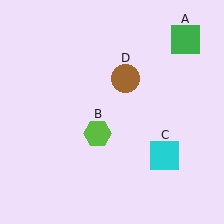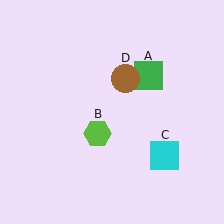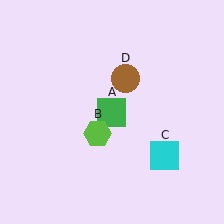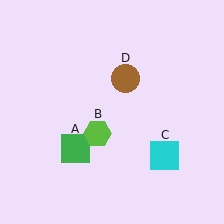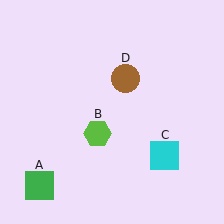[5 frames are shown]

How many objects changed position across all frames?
1 object changed position: green square (object A).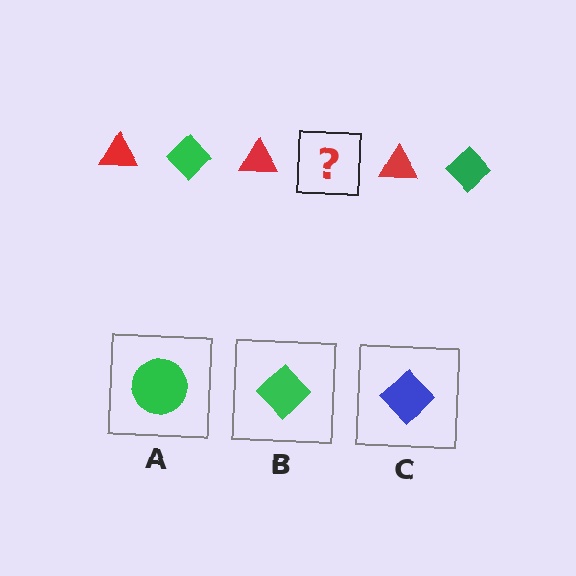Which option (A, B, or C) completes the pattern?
B.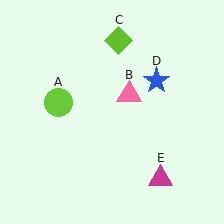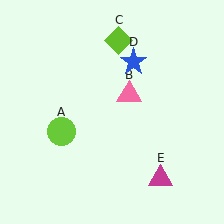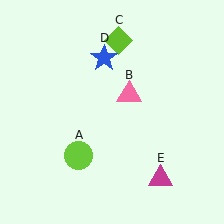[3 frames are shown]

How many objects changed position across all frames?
2 objects changed position: lime circle (object A), blue star (object D).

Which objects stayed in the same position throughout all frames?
Pink triangle (object B) and lime diamond (object C) and magenta triangle (object E) remained stationary.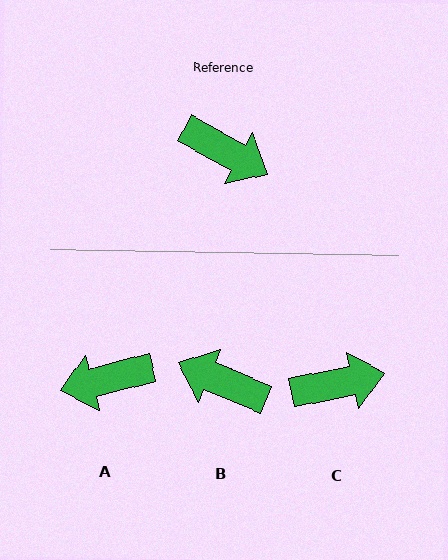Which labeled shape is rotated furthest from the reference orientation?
B, about 173 degrees away.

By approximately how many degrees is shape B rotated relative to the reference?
Approximately 173 degrees clockwise.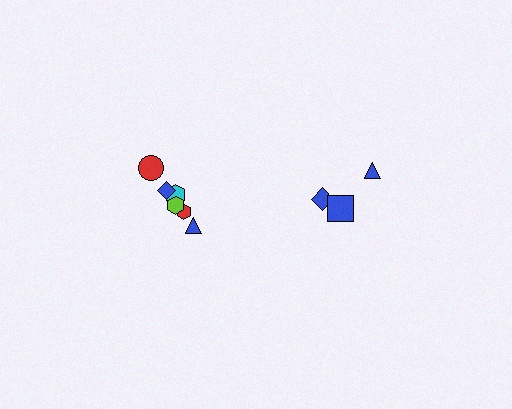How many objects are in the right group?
There are 3 objects.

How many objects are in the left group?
There are 6 objects.